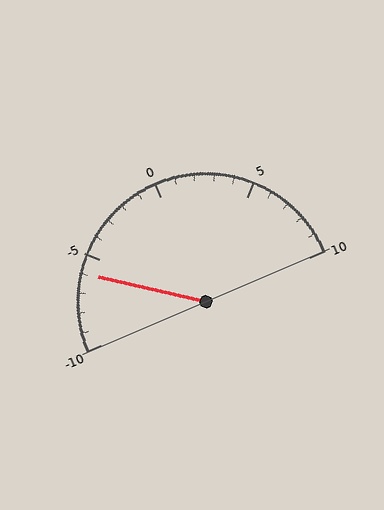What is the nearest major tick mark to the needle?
The nearest major tick mark is -5.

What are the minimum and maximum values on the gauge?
The gauge ranges from -10 to 10.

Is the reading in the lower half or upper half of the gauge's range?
The reading is in the lower half of the range (-10 to 10).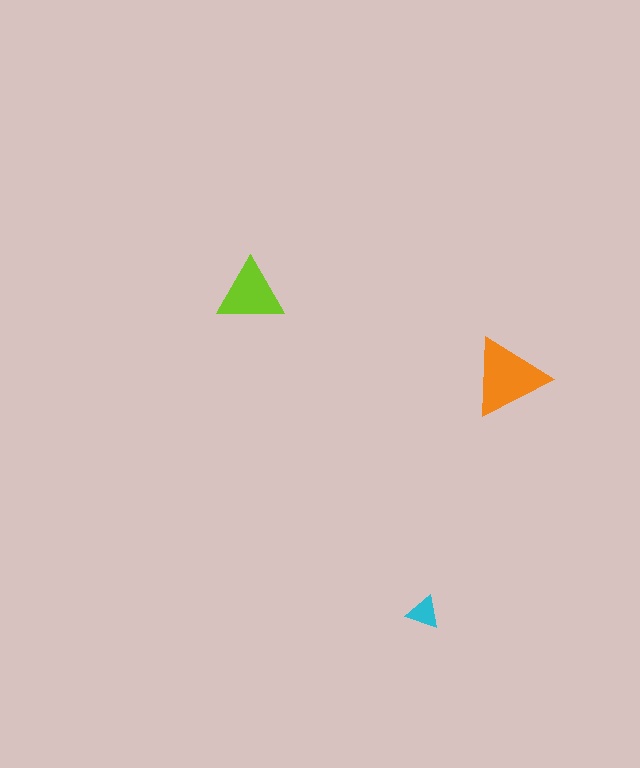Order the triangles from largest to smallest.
the orange one, the lime one, the cyan one.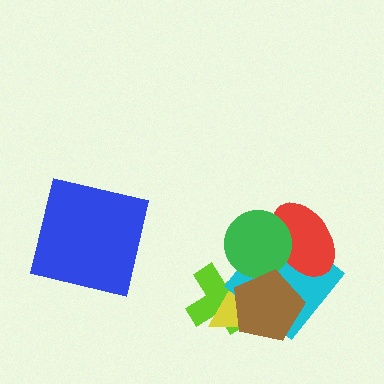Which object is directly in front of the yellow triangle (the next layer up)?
The cyan diamond is directly in front of the yellow triangle.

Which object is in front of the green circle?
The brown pentagon is in front of the green circle.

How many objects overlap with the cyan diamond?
5 objects overlap with the cyan diamond.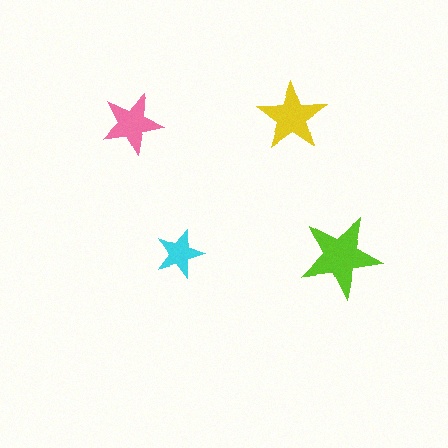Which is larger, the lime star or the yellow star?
The lime one.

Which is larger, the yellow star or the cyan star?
The yellow one.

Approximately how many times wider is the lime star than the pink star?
About 1.5 times wider.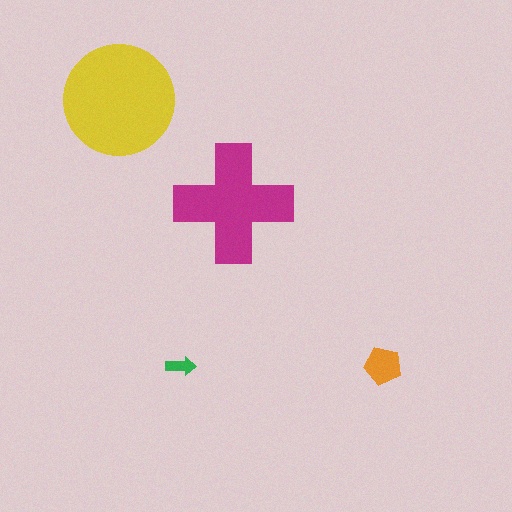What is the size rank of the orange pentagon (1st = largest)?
3rd.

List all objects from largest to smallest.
The yellow circle, the magenta cross, the orange pentagon, the green arrow.